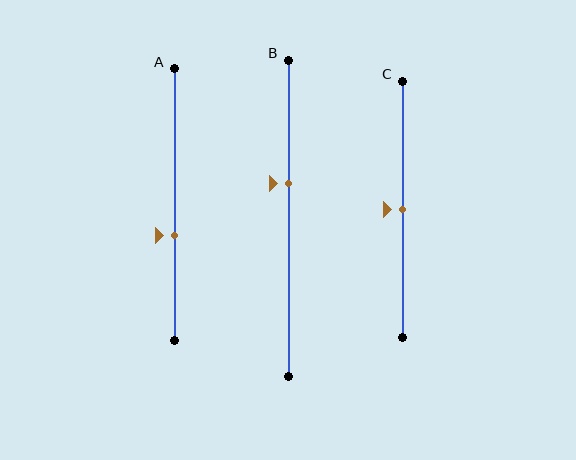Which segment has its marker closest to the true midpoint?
Segment C has its marker closest to the true midpoint.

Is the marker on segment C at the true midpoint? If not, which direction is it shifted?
Yes, the marker on segment C is at the true midpoint.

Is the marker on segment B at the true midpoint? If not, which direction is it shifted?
No, the marker on segment B is shifted upward by about 11% of the segment length.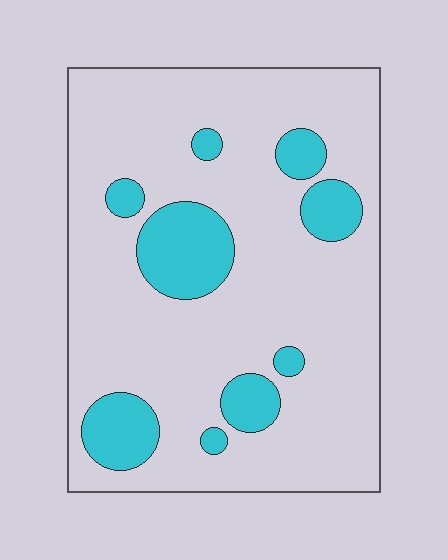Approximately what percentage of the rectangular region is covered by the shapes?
Approximately 20%.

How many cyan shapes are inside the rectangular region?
9.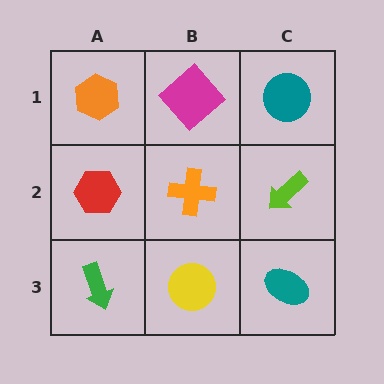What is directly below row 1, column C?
A lime arrow.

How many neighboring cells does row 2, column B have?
4.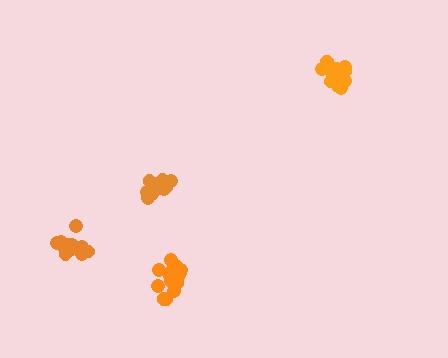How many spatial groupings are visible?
There are 4 spatial groupings.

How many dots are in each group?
Group 1: 12 dots, Group 2: 17 dots, Group 3: 12 dots, Group 4: 15 dots (56 total).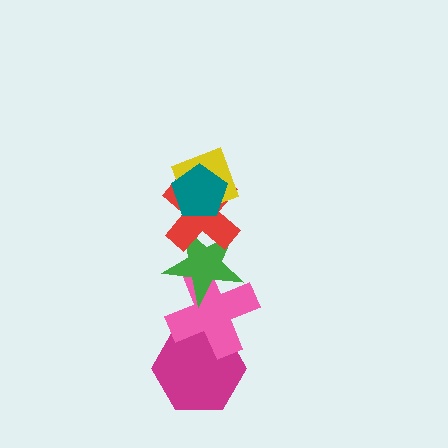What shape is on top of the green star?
The red cross is on top of the green star.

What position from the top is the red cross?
The red cross is 3rd from the top.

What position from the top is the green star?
The green star is 4th from the top.